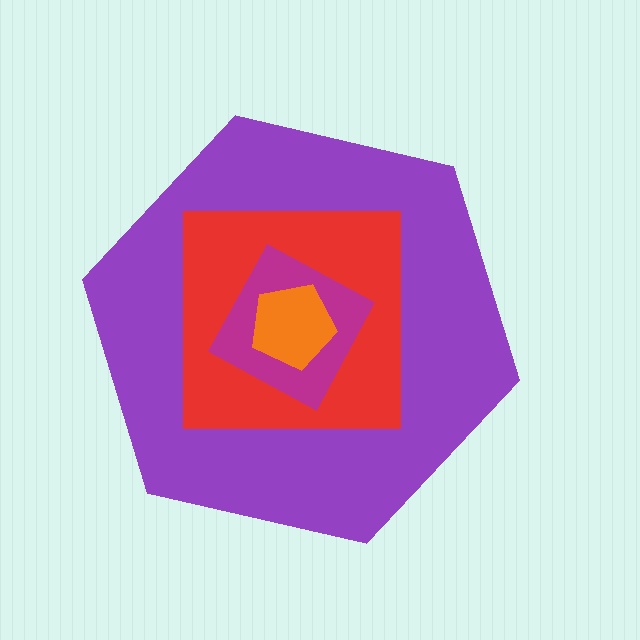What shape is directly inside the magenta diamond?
The orange pentagon.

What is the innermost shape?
The orange pentagon.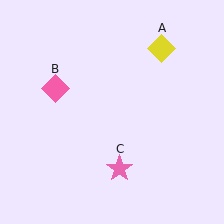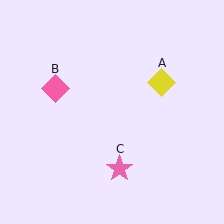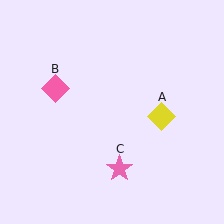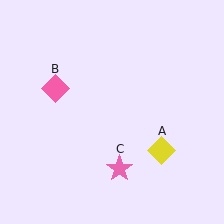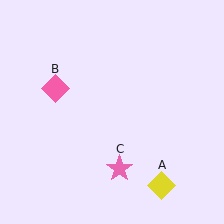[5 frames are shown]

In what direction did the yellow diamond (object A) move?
The yellow diamond (object A) moved down.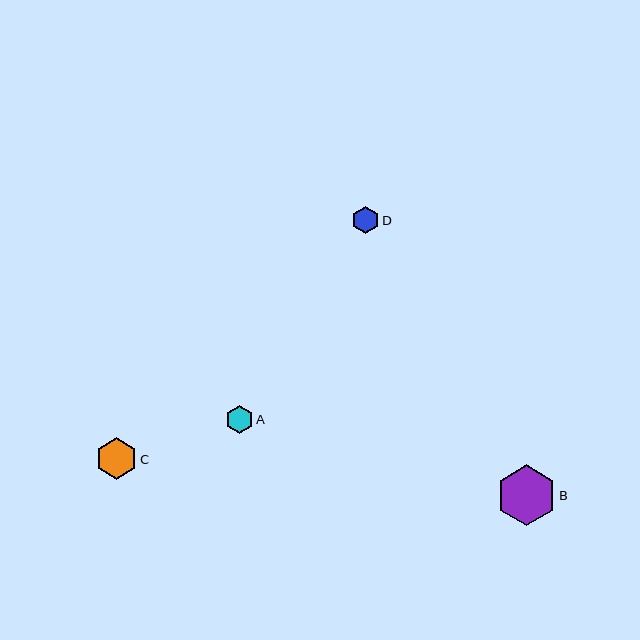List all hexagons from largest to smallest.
From largest to smallest: B, C, A, D.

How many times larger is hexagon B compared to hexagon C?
Hexagon B is approximately 1.4 times the size of hexagon C.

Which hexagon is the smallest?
Hexagon D is the smallest with a size of approximately 27 pixels.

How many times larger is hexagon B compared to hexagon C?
Hexagon B is approximately 1.4 times the size of hexagon C.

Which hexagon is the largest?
Hexagon B is the largest with a size of approximately 60 pixels.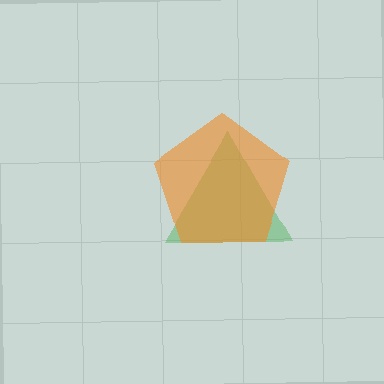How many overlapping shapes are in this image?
There are 2 overlapping shapes in the image.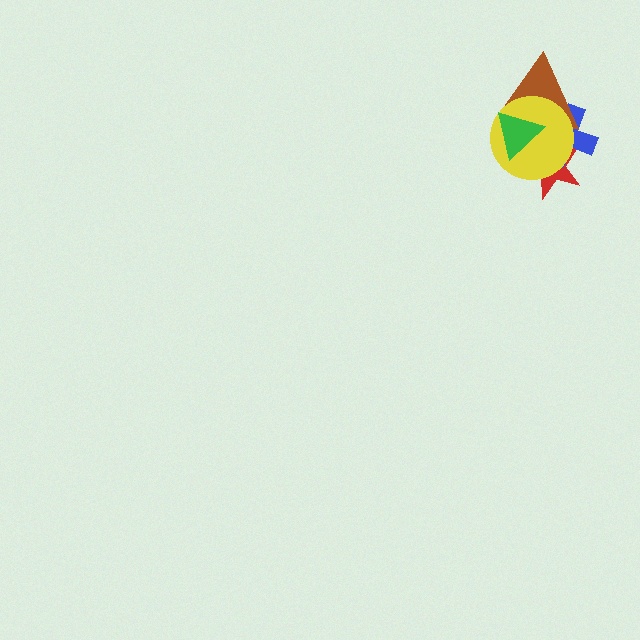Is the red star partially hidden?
Yes, it is partially covered by another shape.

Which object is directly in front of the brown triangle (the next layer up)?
The yellow circle is directly in front of the brown triangle.